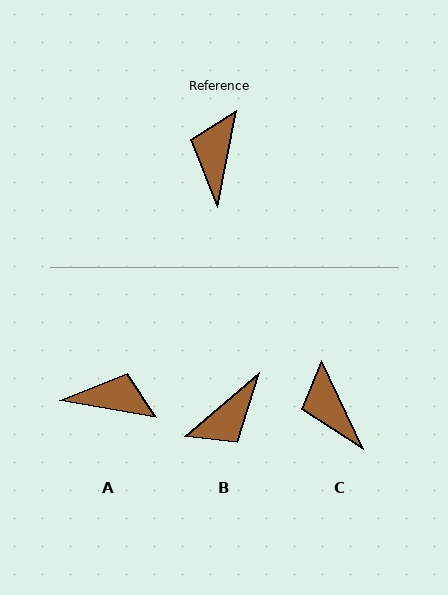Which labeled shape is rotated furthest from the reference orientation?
B, about 141 degrees away.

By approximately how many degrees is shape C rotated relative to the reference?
Approximately 36 degrees counter-clockwise.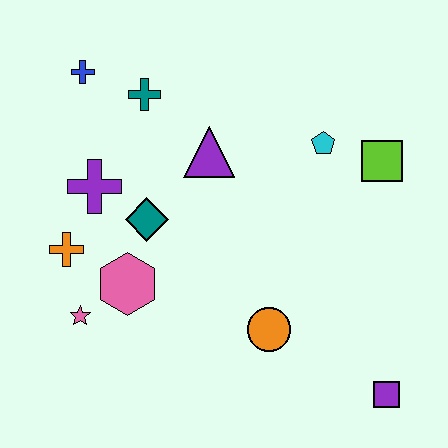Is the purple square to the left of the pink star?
No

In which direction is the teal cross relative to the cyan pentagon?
The teal cross is to the left of the cyan pentagon.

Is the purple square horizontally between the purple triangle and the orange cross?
No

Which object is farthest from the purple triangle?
The purple square is farthest from the purple triangle.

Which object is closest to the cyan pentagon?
The lime square is closest to the cyan pentagon.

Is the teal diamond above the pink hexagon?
Yes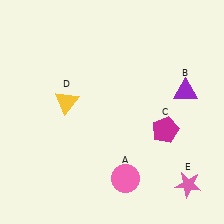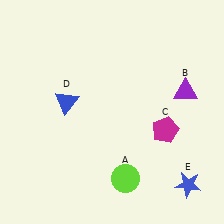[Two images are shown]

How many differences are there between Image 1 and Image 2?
There are 3 differences between the two images.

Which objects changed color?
A changed from pink to lime. D changed from yellow to blue. E changed from pink to blue.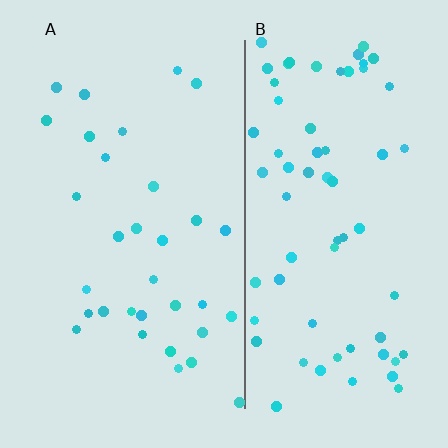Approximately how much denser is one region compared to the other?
Approximately 2.1× — region B over region A.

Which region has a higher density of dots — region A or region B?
B (the right).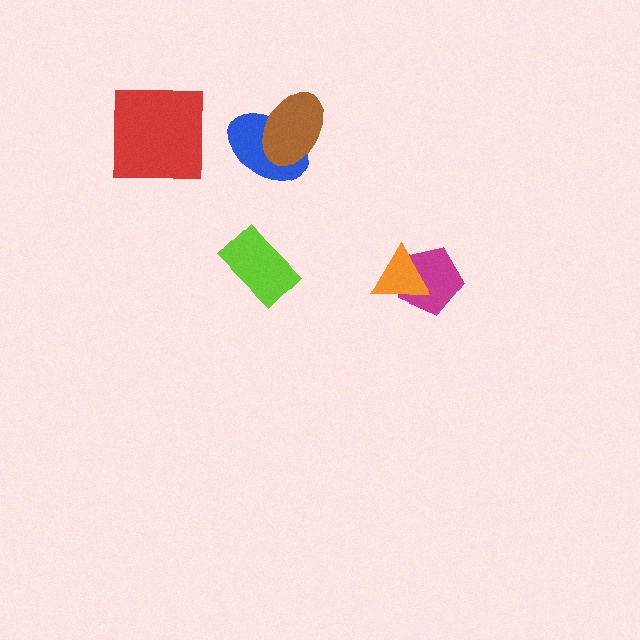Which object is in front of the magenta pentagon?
The orange triangle is in front of the magenta pentagon.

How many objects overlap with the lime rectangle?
0 objects overlap with the lime rectangle.